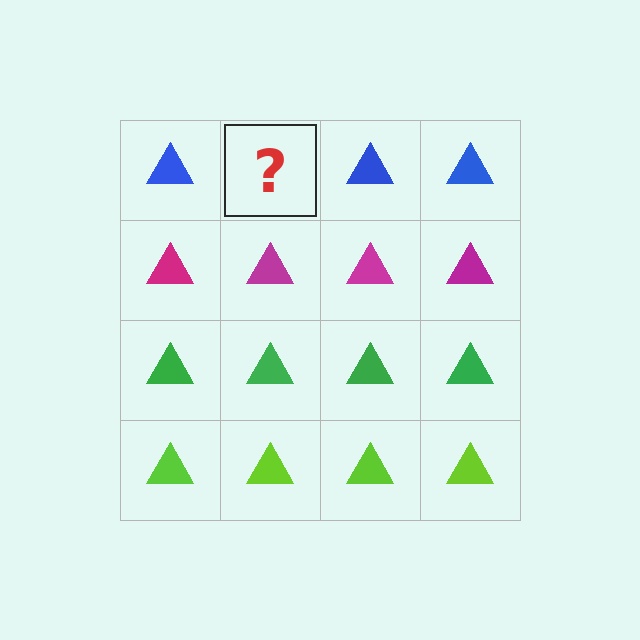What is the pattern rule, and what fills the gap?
The rule is that each row has a consistent color. The gap should be filled with a blue triangle.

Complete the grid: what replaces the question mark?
The question mark should be replaced with a blue triangle.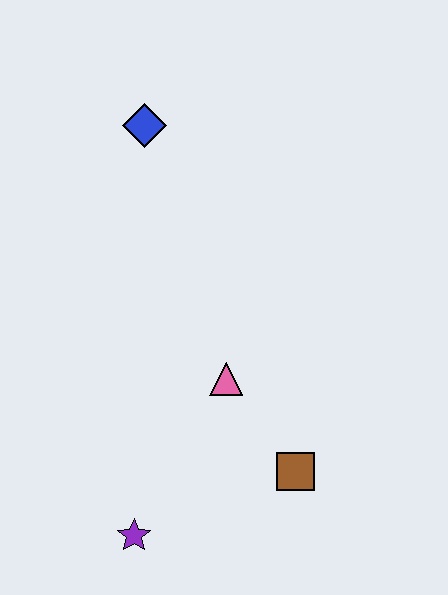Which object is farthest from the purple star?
The blue diamond is farthest from the purple star.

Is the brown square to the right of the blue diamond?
Yes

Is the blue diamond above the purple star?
Yes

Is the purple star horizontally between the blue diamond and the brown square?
No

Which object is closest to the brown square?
The pink triangle is closest to the brown square.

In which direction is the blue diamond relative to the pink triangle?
The blue diamond is above the pink triangle.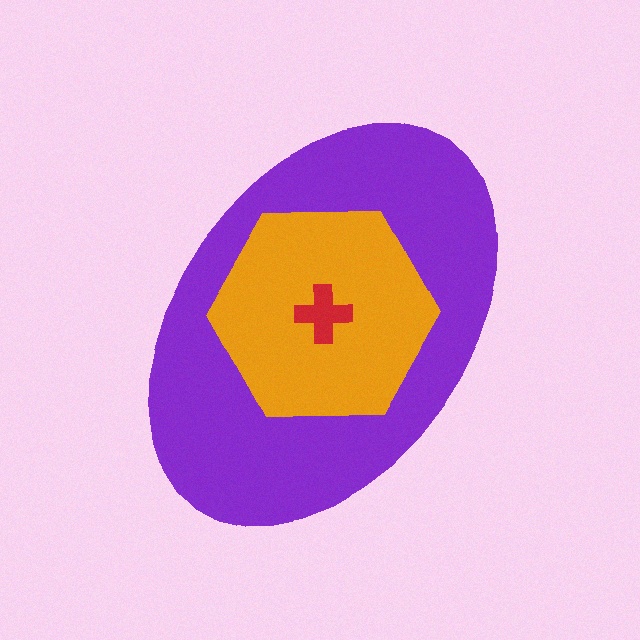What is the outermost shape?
The purple ellipse.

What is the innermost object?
The red cross.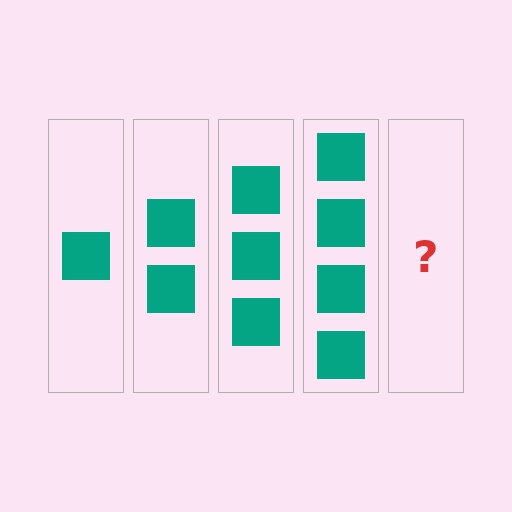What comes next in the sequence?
The next element should be 5 squares.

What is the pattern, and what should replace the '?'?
The pattern is that each step adds one more square. The '?' should be 5 squares.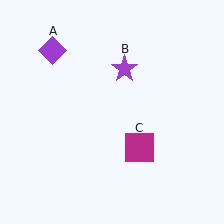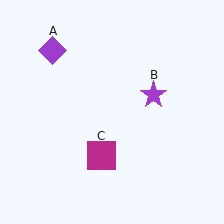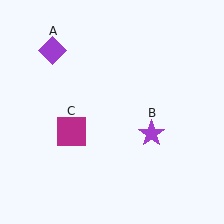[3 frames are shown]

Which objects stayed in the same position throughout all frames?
Purple diamond (object A) remained stationary.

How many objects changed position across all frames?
2 objects changed position: purple star (object B), magenta square (object C).